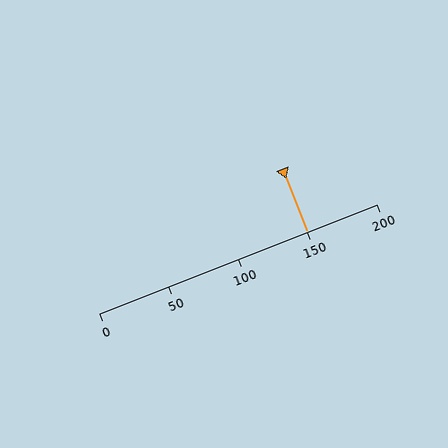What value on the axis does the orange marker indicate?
The marker indicates approximately 150.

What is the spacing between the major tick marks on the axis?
The major ticks are spaced 50 apart.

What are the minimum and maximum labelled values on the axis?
The axis runs from 0 to 200.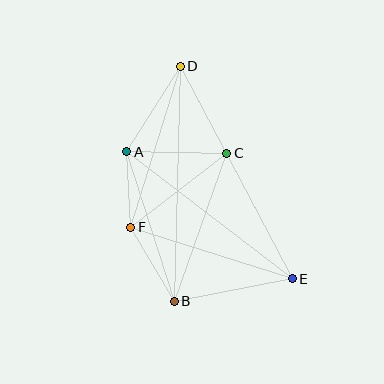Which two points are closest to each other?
Points A and F are closest to each other.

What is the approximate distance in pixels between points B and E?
The distance between B and E is approximately 120 pixels.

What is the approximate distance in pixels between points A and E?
The distance between A and E is approximately 209 pixels.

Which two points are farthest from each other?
Points D and E are farthest from each other.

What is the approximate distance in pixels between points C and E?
The distance between C and E is approximately 142 pixels.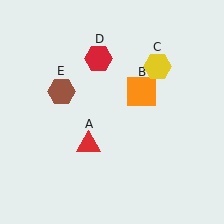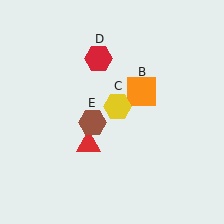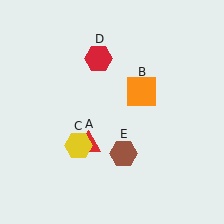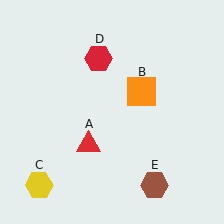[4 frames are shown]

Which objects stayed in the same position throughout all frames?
Red triangle (object A) and orange square (object B) and red hexagon (object D) remained stationary.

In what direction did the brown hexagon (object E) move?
The brown hexagon (object E) moved down and to the right.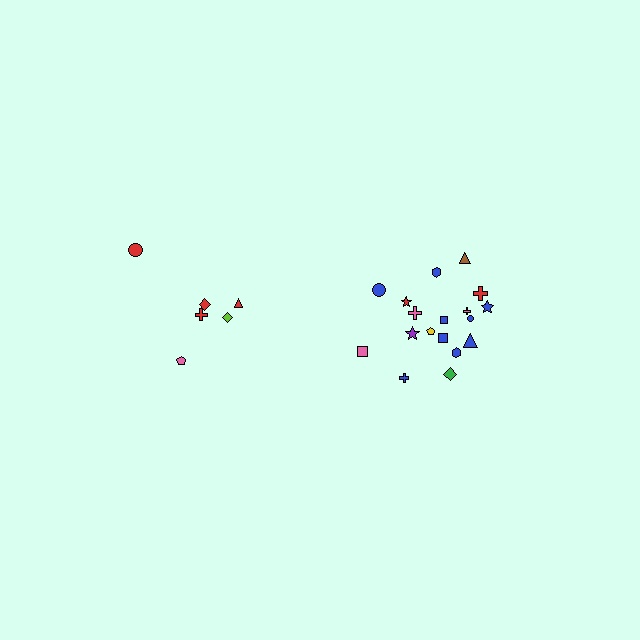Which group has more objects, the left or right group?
The right group.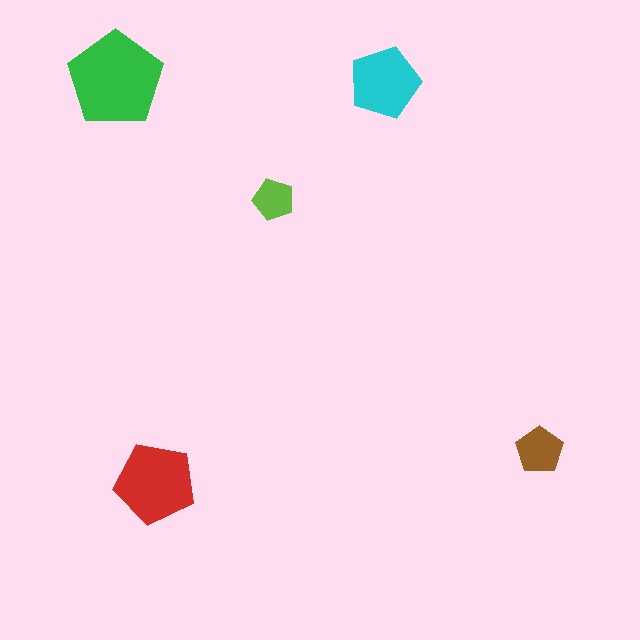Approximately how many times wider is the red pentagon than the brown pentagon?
About 1.5 times wider.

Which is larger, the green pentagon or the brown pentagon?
The green one.